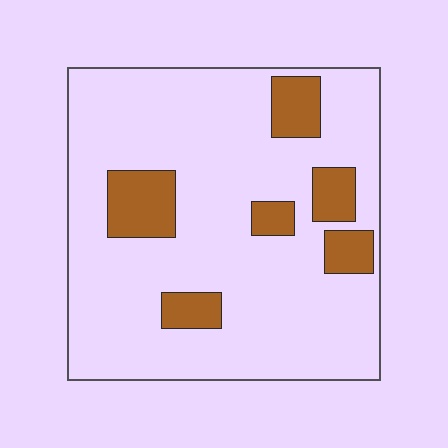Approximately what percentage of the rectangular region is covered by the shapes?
Approximately 15%.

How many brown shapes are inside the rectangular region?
6.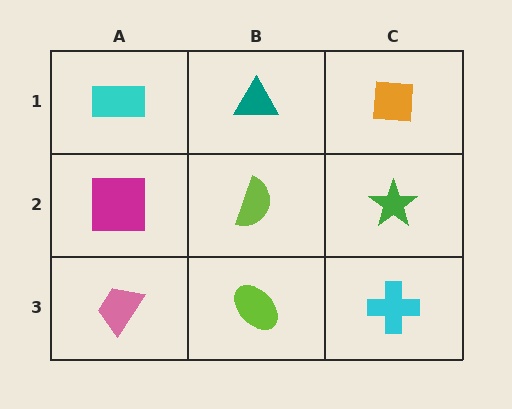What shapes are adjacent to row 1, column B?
A lime semicircle (row 2, column B), a cyan rectangle (row 1, column A), an orange square (row 1, column C).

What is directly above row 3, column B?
A lime semicircle.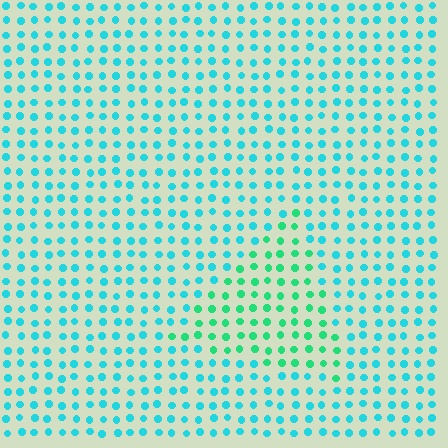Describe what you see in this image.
The image is filled with small cyan elements in a uniform arrangement. A triangle-shaped region is visible where the elements are tinted to a slightly different hue, forming a subtle color boundary.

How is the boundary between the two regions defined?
The boundary is defined purely by a slight shift in hue (about 35 degrees). Spacing, size, and orientation are identical on both sides.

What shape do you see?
I see a triangle.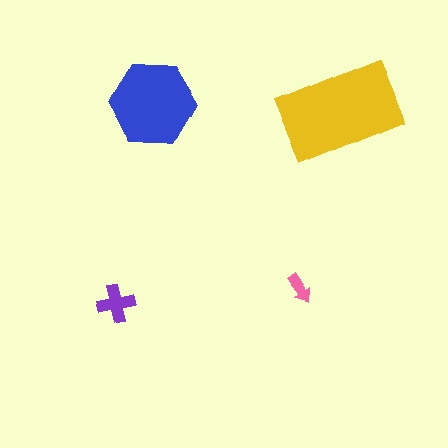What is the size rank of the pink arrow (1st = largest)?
4th.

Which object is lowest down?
The purple cross is bottommost.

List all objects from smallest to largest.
The pink arrow, the purple cross, the blue hexagon, the yellow rectangle.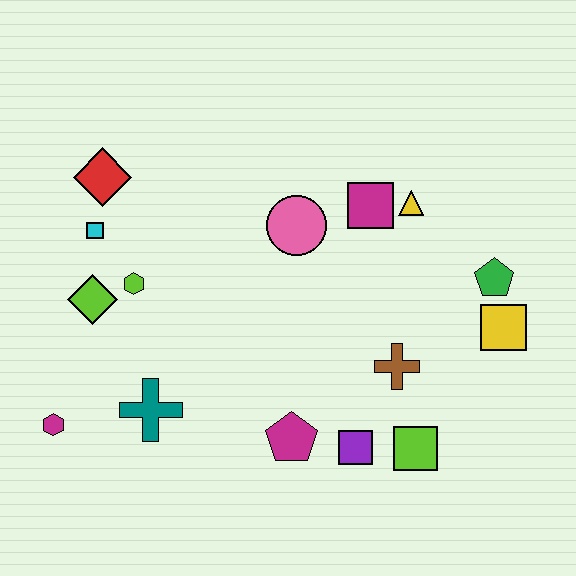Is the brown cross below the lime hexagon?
Yes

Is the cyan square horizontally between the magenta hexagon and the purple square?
Yes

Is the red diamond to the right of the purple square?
No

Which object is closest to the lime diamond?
The lime hexagon is closest to the lime diamond.